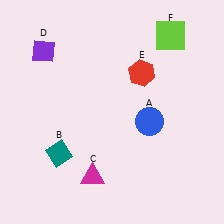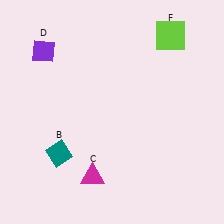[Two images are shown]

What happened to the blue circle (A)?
The blue circle (A) was removed in Image 2. It was in the bottom-right area of Image 1.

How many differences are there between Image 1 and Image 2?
There are 2 differences between the two images.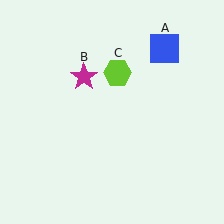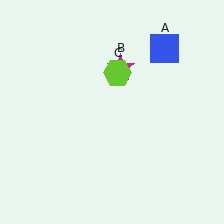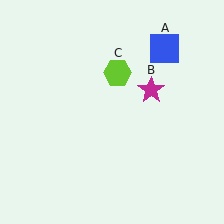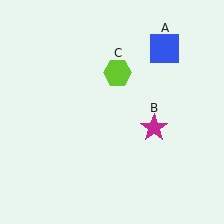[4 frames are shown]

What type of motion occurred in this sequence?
The magenta star (object B) rotated clockwise around the center of the scene.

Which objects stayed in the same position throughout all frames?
Blue square (object A) and lime hexagon (object C) remained stationary.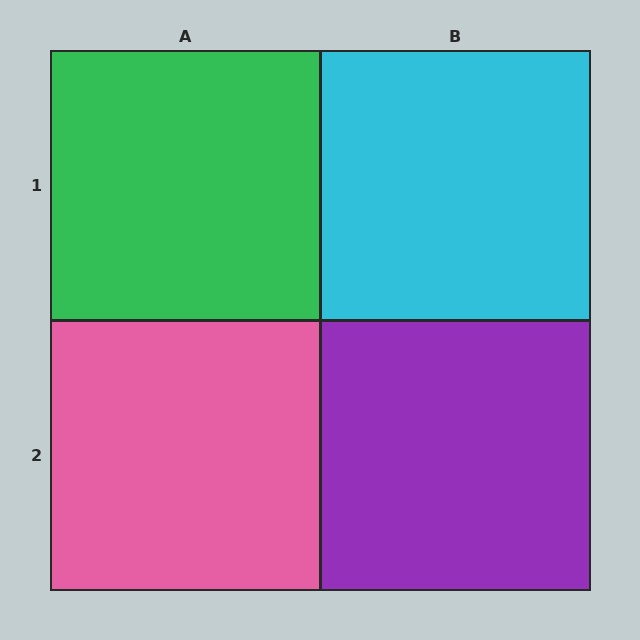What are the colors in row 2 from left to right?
Pink, purple.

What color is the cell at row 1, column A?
Green.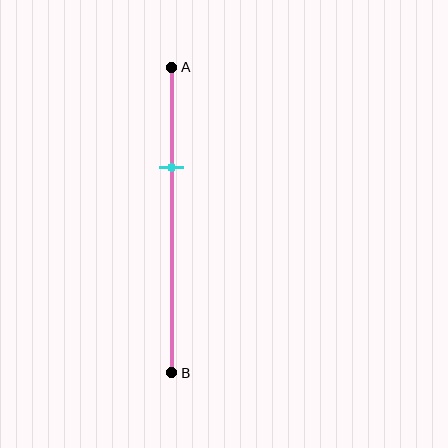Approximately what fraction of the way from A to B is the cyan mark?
The cyan mark is approximately 35% of the way from A to B.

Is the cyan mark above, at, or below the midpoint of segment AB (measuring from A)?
The cyan mark is above the midpoint of segment AB.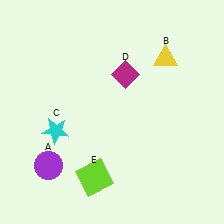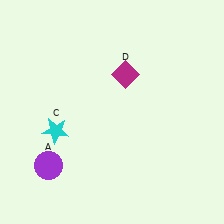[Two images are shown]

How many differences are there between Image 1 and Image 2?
There are 2 differences between the two images.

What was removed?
The yellow triangle (B), the lime square (E) were removed in Image 2.